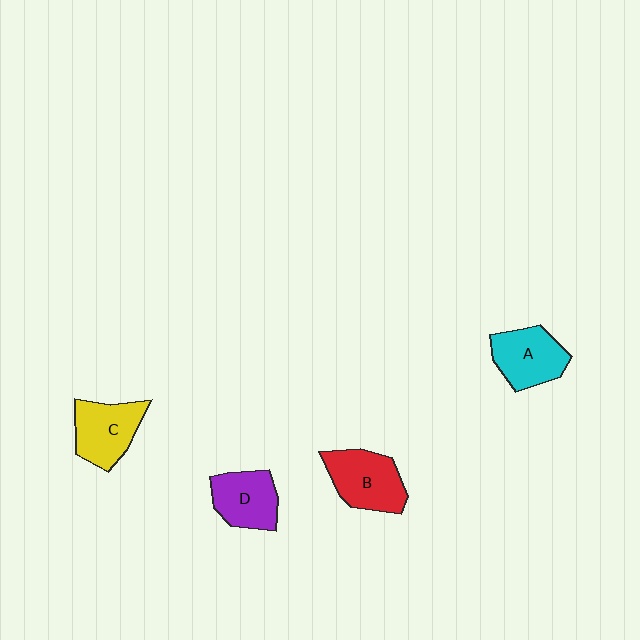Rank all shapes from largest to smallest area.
From largest to smallest: B (red), C (yellow), A (cyan), D (purple).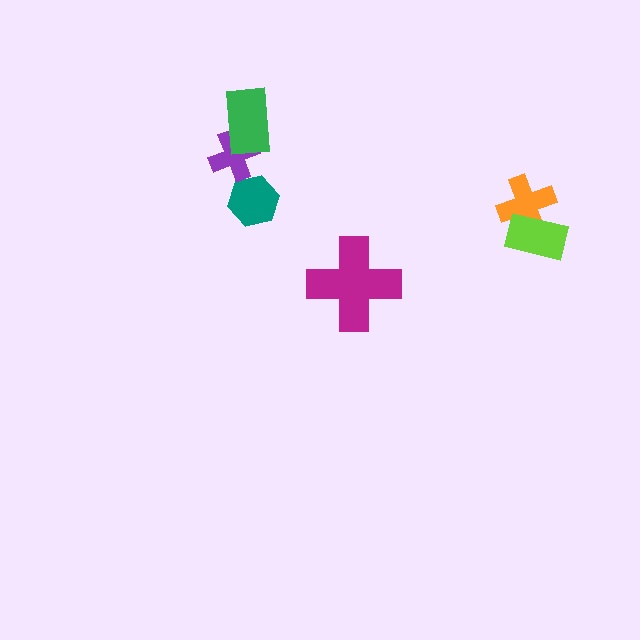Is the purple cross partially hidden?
Yes, it is partially covered by another shape.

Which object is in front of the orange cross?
The lime rectangle is in front of the orange cross.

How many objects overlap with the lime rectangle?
1 object overlaps with the lime rectangle.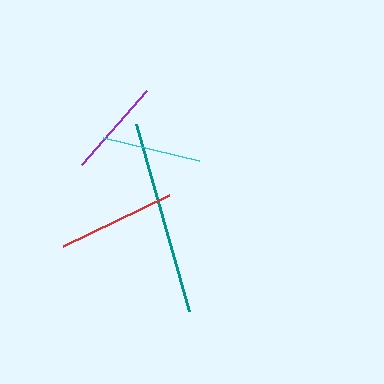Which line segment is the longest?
The teal line is the longest at approximately 194 pixels.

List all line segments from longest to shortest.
From longest to shortest: teal, red, cyan, purple.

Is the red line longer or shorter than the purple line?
The red line is longer than the purple line.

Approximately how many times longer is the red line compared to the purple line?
The red line is approximately 1.2 times the length of the purple line.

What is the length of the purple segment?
The purple segment is approximately 98 pixels long.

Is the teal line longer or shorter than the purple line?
The teal line is longer than the purple line.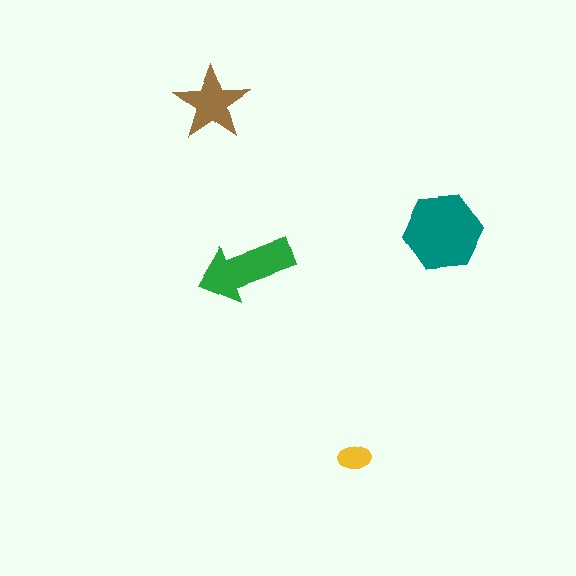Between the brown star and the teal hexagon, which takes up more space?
The teal hexagon.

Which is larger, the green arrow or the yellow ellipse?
The green arrow.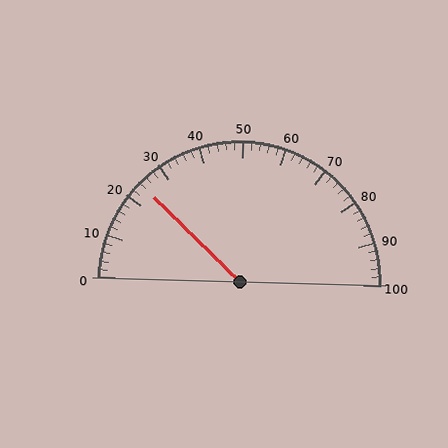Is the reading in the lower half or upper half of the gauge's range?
The reading is in the lower half of the range (0 to 100).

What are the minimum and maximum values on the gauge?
The gauge ranges from 0 to 100.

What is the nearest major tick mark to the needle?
The nearest major tick mark is 20.